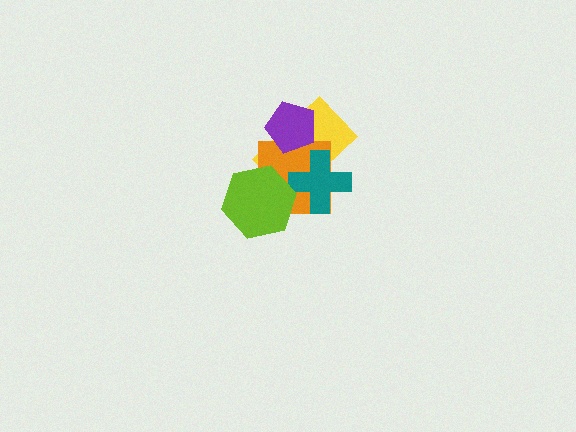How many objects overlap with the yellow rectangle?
4 objects overlap with the yellow rectangle.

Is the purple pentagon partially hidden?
No, no other shape covers it.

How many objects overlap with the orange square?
4 objects overlap with the orange square.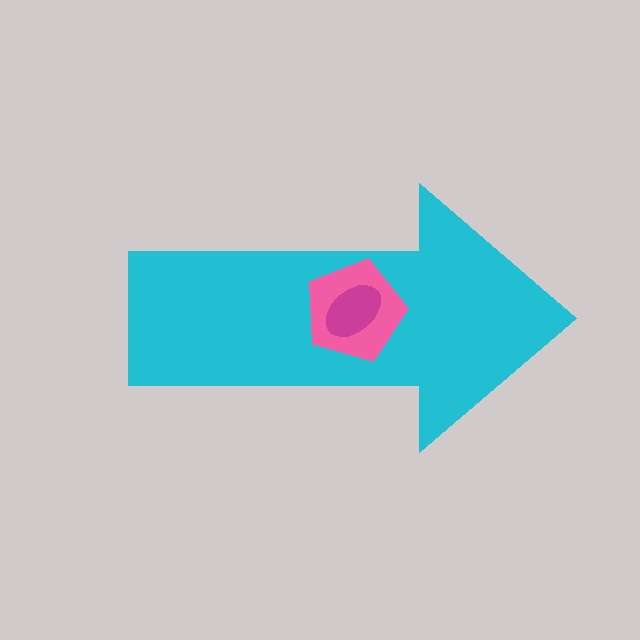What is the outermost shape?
The cyan arrow.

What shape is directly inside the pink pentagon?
The magenta ellipse.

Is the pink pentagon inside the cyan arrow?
Yes.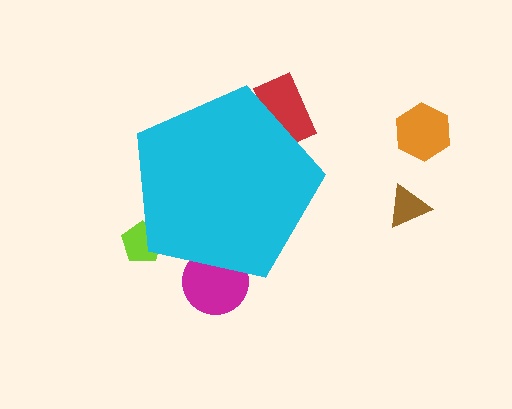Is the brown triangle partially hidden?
No, the brown triangle is fully visible.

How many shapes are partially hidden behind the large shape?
3 shapes are partially hidden.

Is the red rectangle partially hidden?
Yes, the red rectangle is partially hidden behind the cyan pentagon.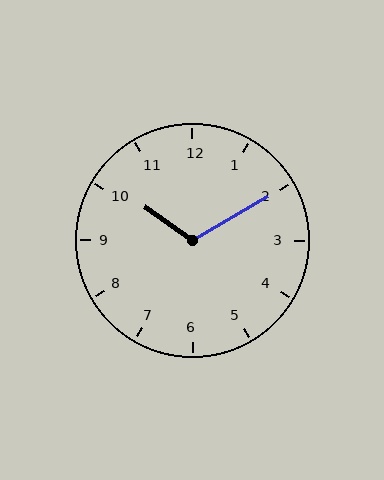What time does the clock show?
10:10.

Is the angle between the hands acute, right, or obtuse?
It is obtuse.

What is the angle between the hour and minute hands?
Approximately 115 degrees.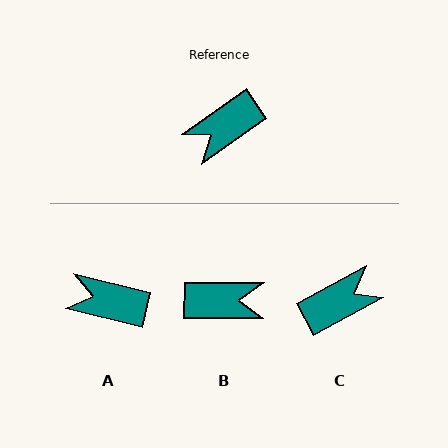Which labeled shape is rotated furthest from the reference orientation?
C, about 173 degrees away.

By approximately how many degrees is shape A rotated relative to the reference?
Approximately 49 degrees clockwise.